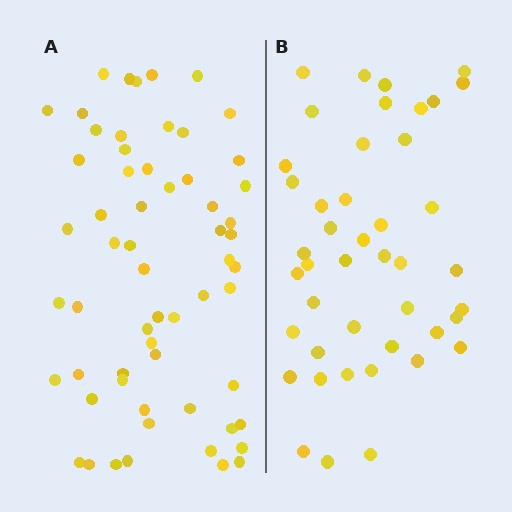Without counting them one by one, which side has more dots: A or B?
Region A (the left region) has more dots.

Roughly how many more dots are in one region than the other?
Region A has approximately 15 more dots than region B.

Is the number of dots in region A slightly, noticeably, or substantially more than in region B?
Region A has noticeably more, but not dramatically so. The ratio is roughly 1.4 to 1.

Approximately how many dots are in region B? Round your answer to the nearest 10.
About 40 dots. (The exact count is 44, which rounds to 40.)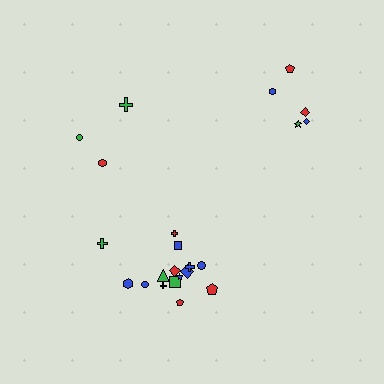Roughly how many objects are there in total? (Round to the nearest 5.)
Roughly 25 objects in total.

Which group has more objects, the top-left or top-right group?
The top-right group.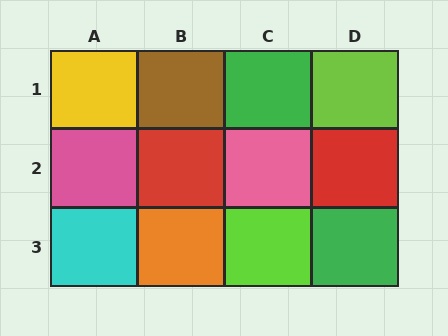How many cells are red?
2 cells are red.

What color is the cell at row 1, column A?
Yellow.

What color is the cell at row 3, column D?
Green.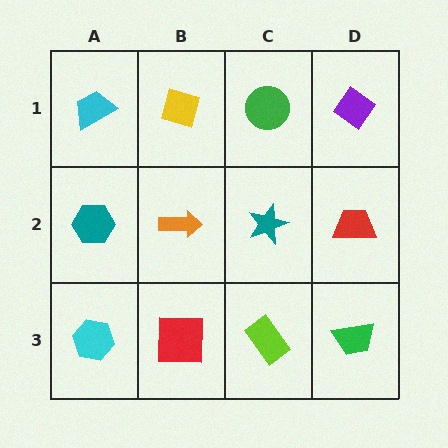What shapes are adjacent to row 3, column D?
A red trapezoid (row 2, column D), a lime rectangle (row 3, column C).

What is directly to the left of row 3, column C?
A red square.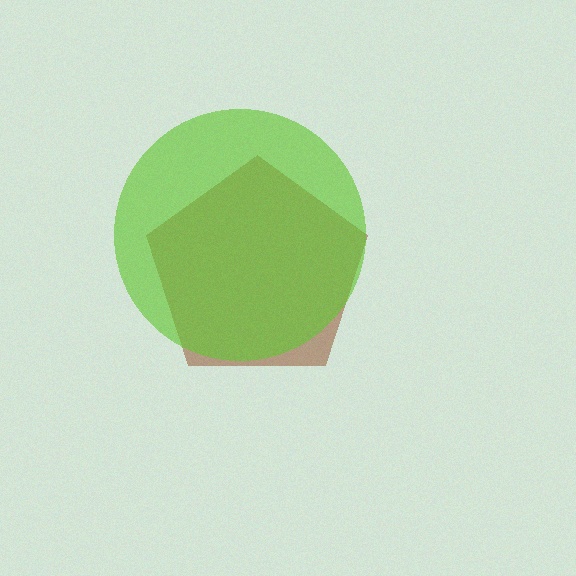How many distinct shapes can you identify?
There are 2 distinct shapes: a brown pentagon, a lime circle.